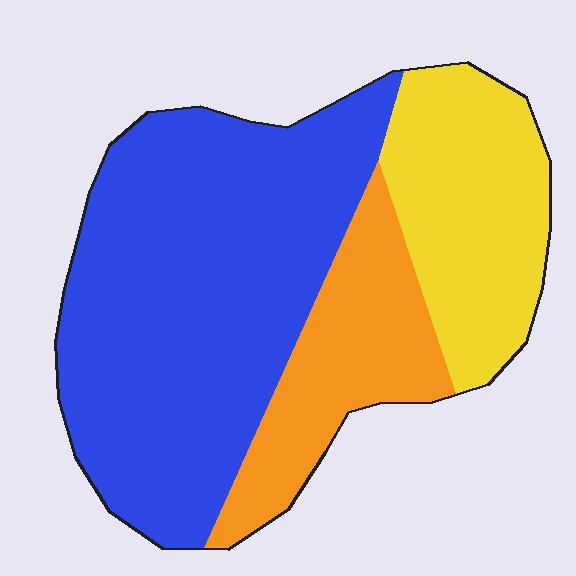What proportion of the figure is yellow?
Yellow takes up about one quarter (1/4) of the figure.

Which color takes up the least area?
Orange, at roughly 20%.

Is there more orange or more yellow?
Yellow.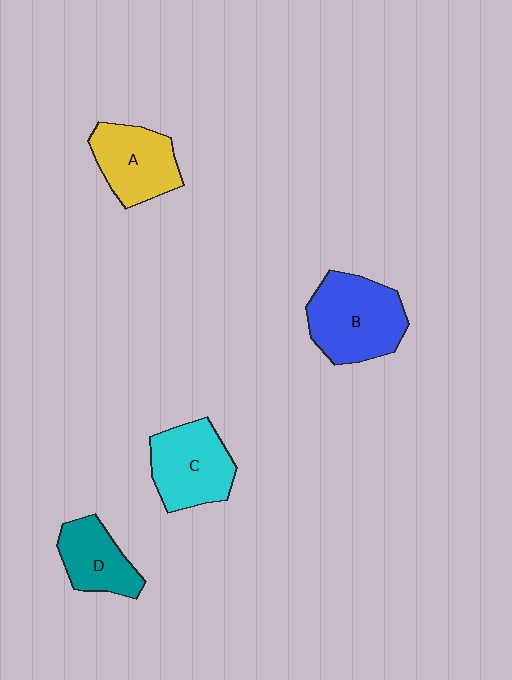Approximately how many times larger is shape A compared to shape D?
Approximately 1.2 times.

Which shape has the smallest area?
Shape D (teal).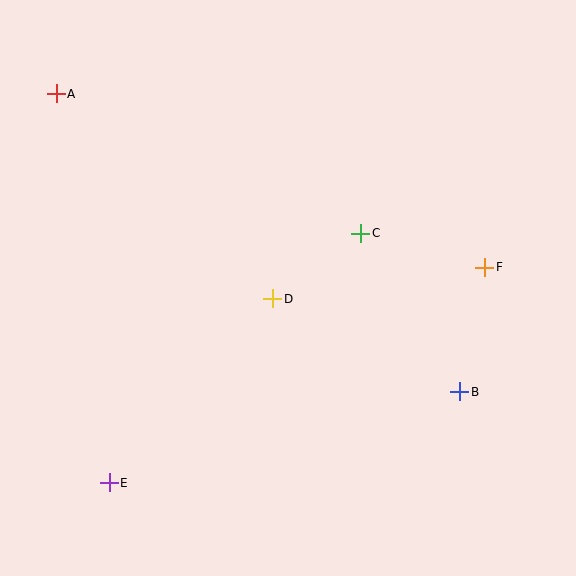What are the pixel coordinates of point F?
Point F is at (485, 267).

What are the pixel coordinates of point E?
Point E is at (109, 483).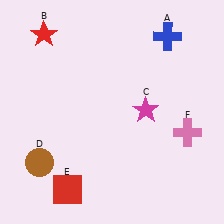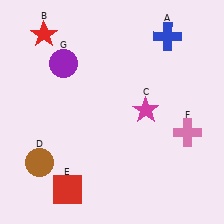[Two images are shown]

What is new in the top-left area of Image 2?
A purple circle (G) was added in the top-left area of Image 2.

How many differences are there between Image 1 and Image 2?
There is 1 difference between the two images.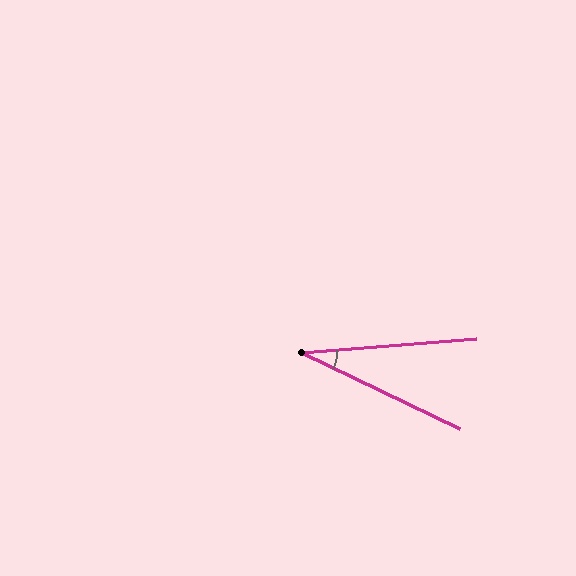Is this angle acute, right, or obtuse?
It is acute.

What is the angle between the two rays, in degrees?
Approximately 31 degrees.